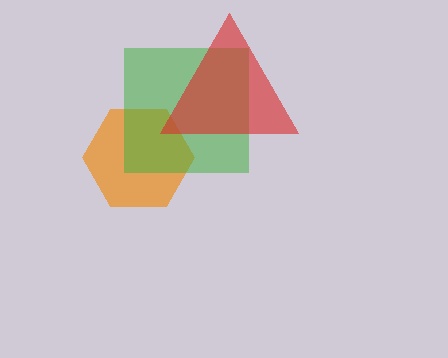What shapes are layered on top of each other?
The layered shapes are: an orange hexagon, a green square, a red triangle.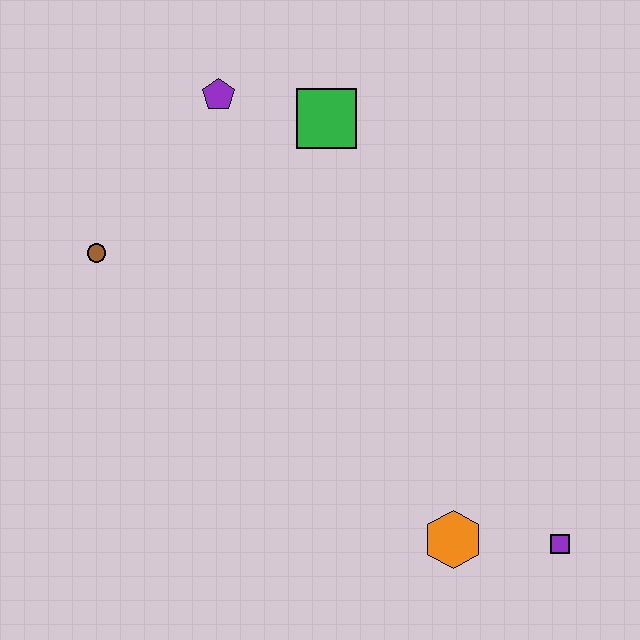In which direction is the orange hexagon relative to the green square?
The orange hexagon is below the green square.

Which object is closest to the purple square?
The orange hexagon is closest to the purple square.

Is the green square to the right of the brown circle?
Yes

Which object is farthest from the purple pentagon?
The purple square is farthest from the purple pentagon.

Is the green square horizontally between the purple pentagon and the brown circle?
No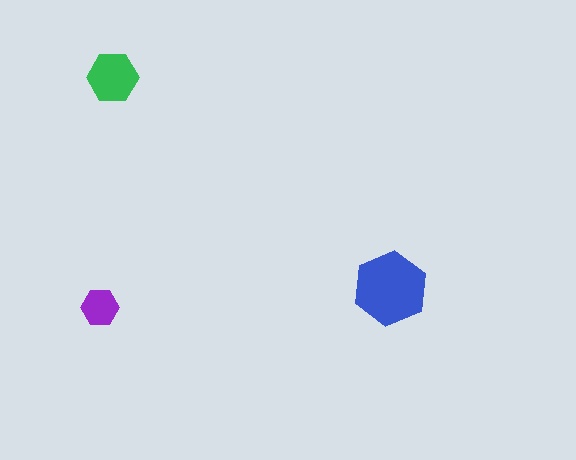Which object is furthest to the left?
The purple hexagon is leftmost.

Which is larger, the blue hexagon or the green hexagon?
The blue one.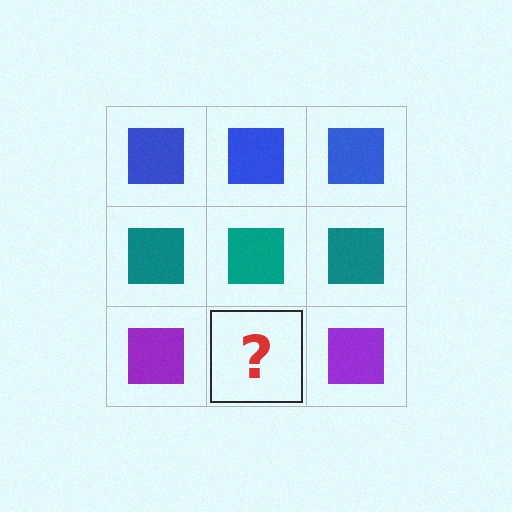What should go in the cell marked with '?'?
The missing cell should contain a purple square.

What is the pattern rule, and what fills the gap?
The rule is that each row has a consistent color. The gap should be filled with a purple square.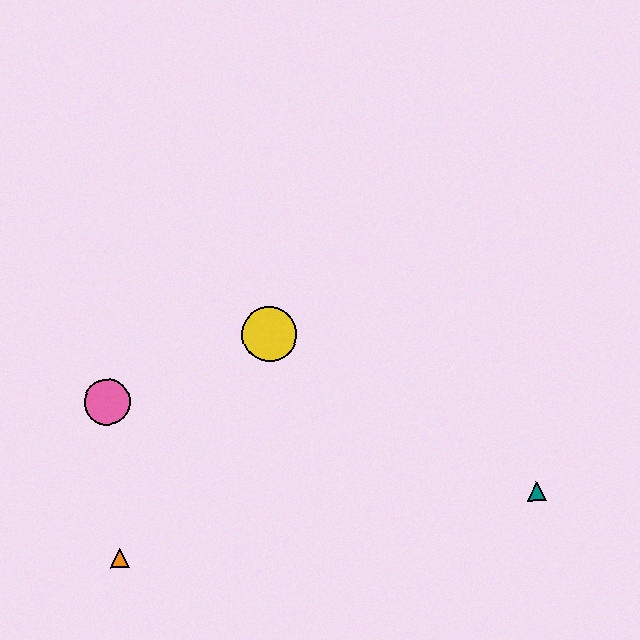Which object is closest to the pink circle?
The orange triangle is closest to the pink circle.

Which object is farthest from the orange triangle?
The teal triangle is farthest from the orange triangle.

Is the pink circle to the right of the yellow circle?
No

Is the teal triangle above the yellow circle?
No